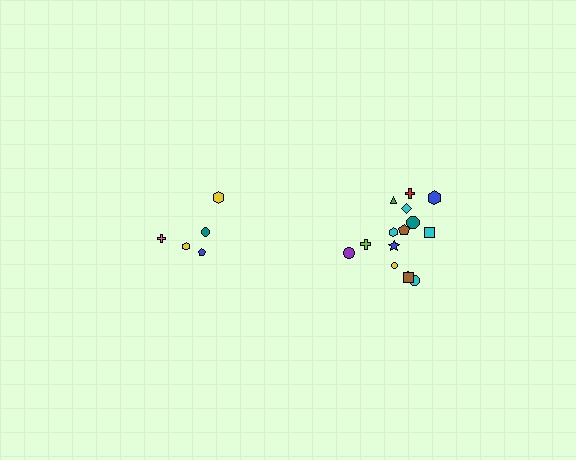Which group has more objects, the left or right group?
The right group.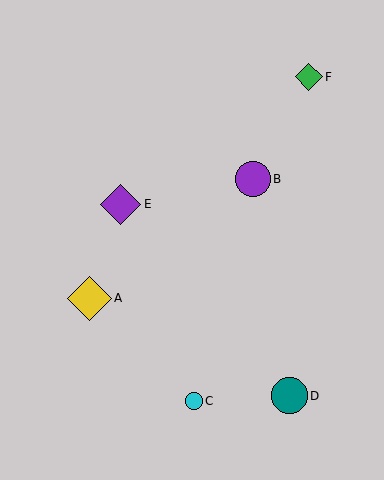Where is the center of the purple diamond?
The center of the purple diamond is at (121, 204).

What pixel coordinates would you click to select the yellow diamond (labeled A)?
Click at (90, 298) to select the yellow diamond A.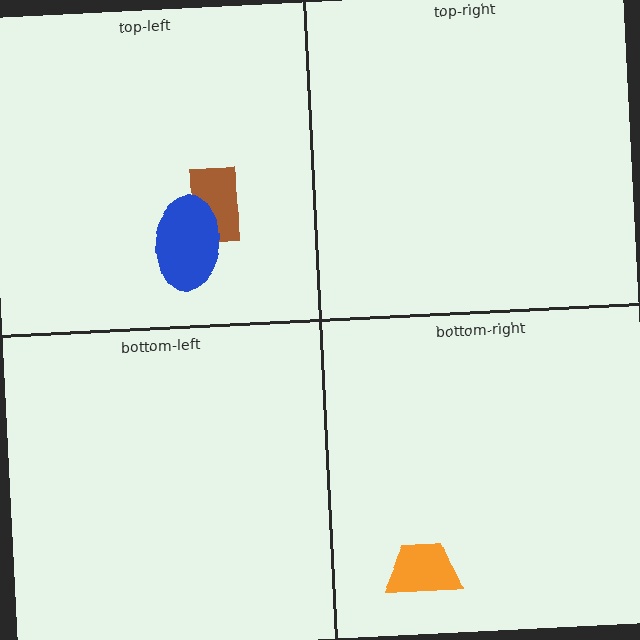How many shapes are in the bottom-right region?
1.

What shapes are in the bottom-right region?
The orange trapezoid.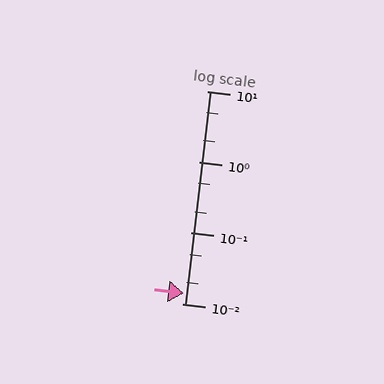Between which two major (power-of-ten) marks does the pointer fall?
The pointer is between 0.01 and 0.1.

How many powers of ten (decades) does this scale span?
The scale spans 3 decades, from 0.01 to 10.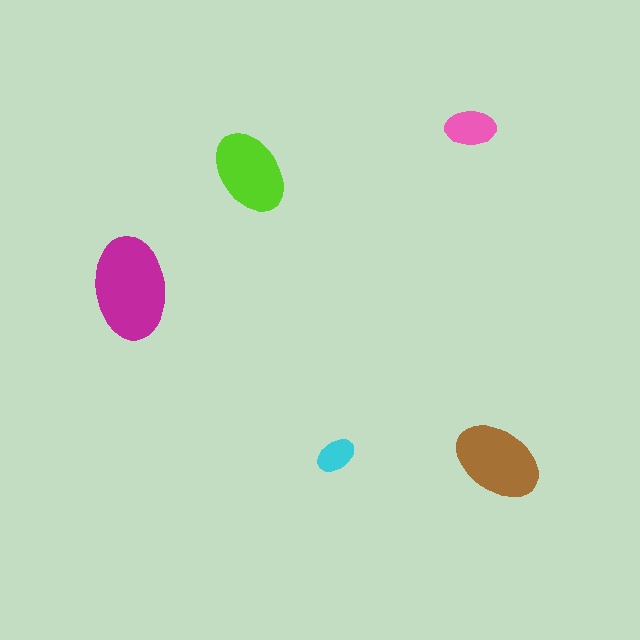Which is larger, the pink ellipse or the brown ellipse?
The brown one.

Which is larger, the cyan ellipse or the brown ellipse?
The brown one.